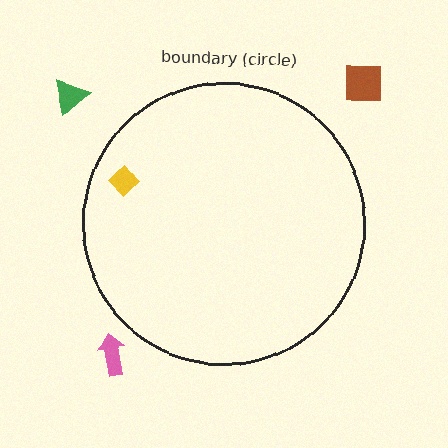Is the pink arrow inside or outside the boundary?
Outside.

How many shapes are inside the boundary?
1 inside, 3 outside.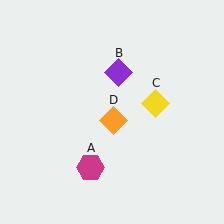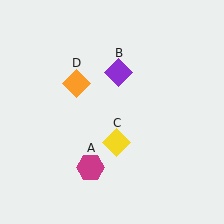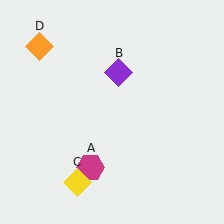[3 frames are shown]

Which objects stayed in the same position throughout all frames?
Magenta hexagon (object A) and purple diamond (object B) remained stationary.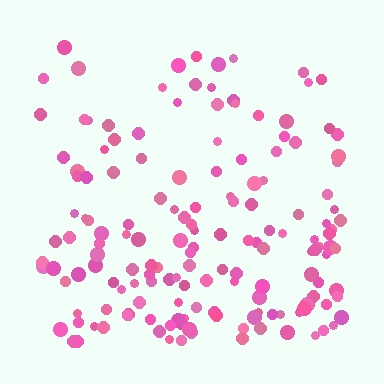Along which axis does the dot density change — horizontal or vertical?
Vertical.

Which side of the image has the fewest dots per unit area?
The top.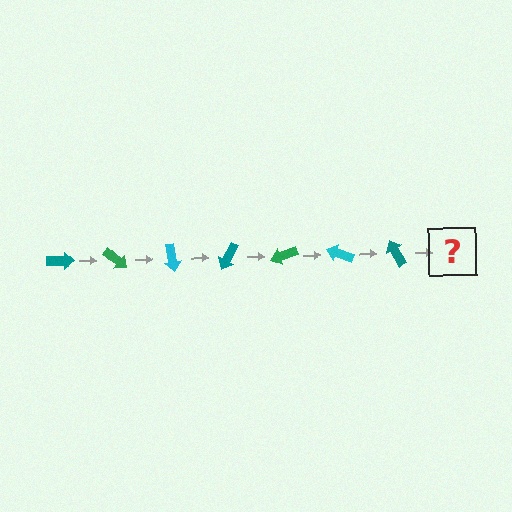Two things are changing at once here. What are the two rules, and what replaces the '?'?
The two rules are that it rotates 40 degrees each step and the color cycles through teal, green, and cyan. The '?' should be a green arrow, rotated 280 degrees from the start.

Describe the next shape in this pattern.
It should be a green arrow, rotated 280 degrees from the start.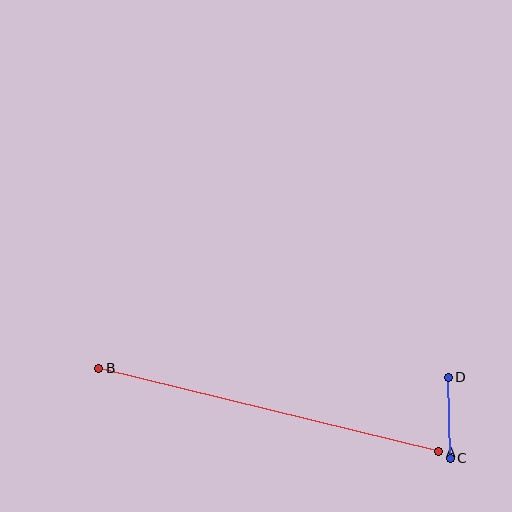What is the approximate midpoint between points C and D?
The midpoint is at approximately (449, 418) pixels.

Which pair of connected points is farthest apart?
Points A and B are farthest apart.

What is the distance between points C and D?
The distance is approximately 81 pixels.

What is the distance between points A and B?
The distance is approximately 350 pixels.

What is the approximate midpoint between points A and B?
The midpoint is at approximately (269, 410) pixels.